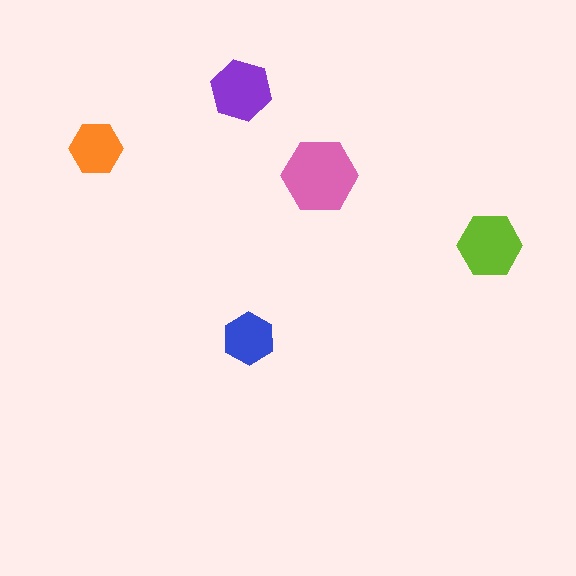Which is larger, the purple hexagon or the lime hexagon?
The lime one.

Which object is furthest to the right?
The lime hexagon is rightmost.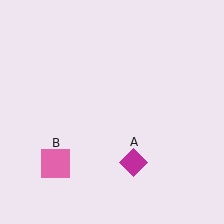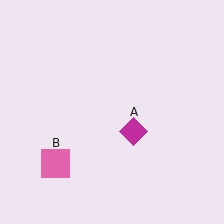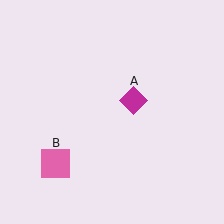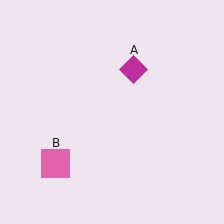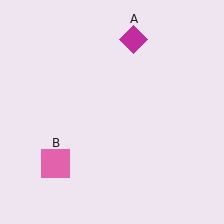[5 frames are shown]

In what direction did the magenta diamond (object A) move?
The magenta diamond (object A) moved up.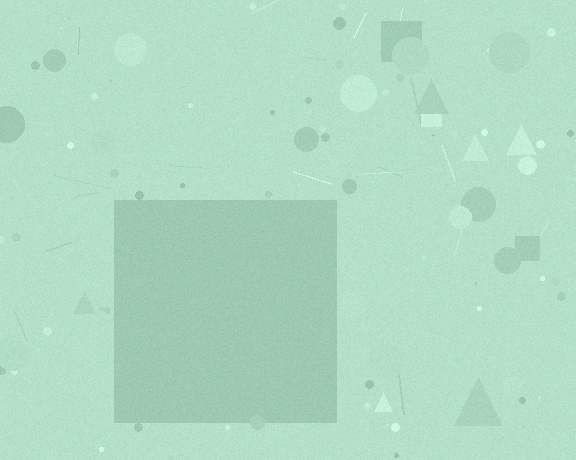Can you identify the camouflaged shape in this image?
The camouflaged shape is a square.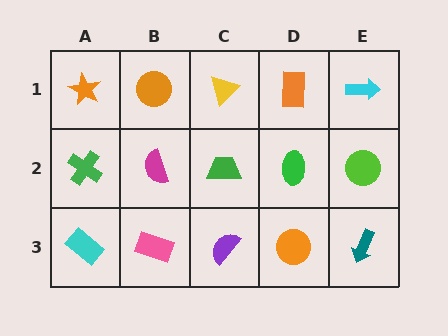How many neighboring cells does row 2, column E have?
3.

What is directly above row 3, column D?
A green ellipse.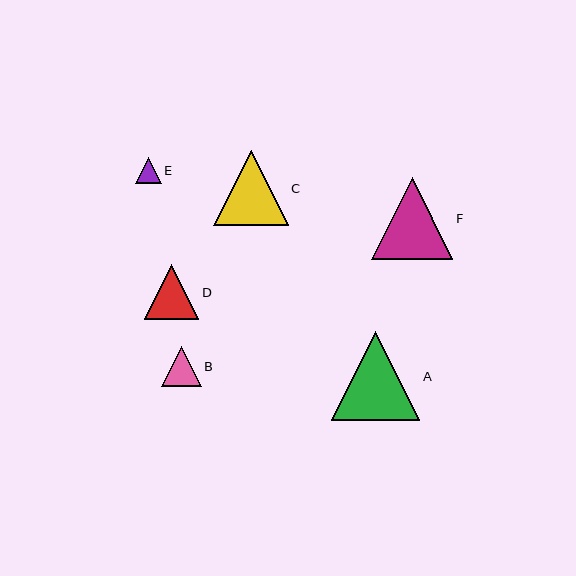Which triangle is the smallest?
Triangle E is the smallest with a size of approximately 26 pixels.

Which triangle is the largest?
Triangle A is the largest with a size of approximately 89 pixels.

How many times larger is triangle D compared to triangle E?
Triangle D is approximately 2.1 times the size of triangle E.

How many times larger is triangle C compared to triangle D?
Triangle C is approximately 1.4 times the size of triangle D.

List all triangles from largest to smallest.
From largest to smallest: A, F, C, D, B, E.